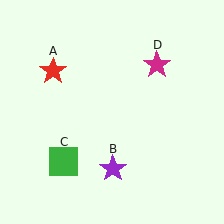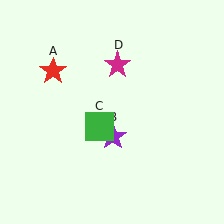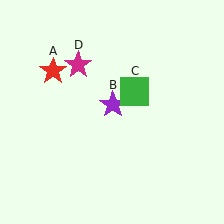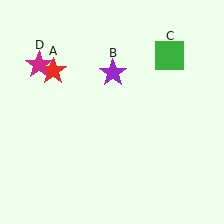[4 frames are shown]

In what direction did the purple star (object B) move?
The purple star (object B) moved up.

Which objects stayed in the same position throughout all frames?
Red star (object A) remained stationary.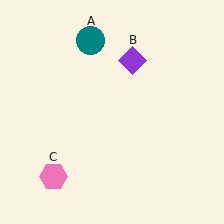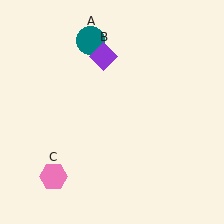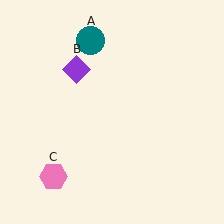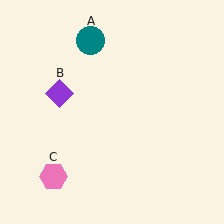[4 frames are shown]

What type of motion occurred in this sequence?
The purple diamond (object B) rotated counterclockwise around the center of the scene.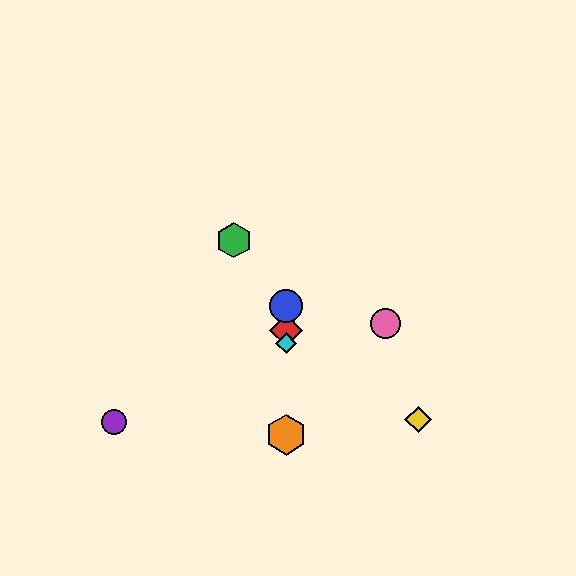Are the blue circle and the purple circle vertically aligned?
No, the blue circle is at x≈286 and the purple circle is at x≈114.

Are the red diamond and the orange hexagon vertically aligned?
Yes, both are at x≈286.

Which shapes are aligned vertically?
The red diamond, the blue circle, the orange hexagon, the cyan diamond are aligned vertically.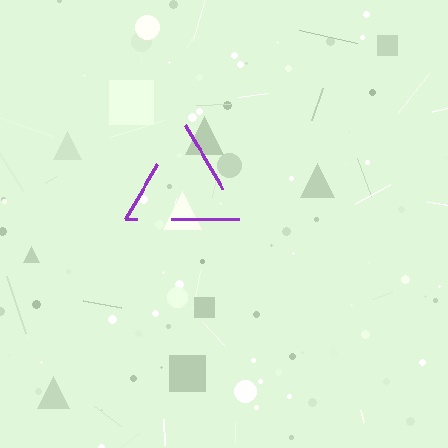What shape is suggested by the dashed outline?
The dashed outline suggests a triangle.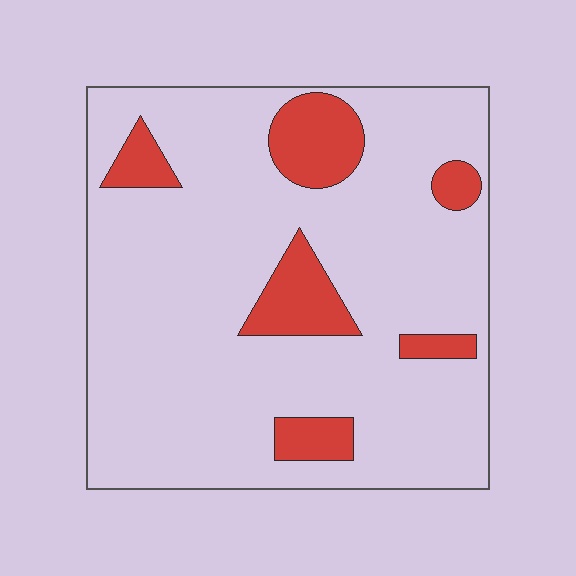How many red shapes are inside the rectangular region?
6.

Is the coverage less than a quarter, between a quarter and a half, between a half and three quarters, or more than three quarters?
Less than a quarter.